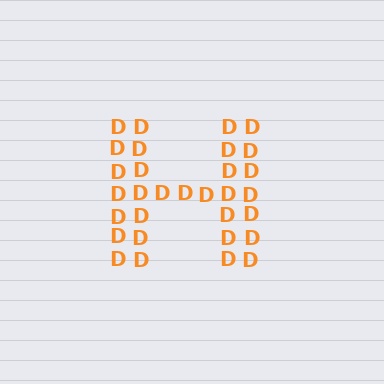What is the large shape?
The large shape is the letter H.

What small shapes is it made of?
It is made of small letter D's.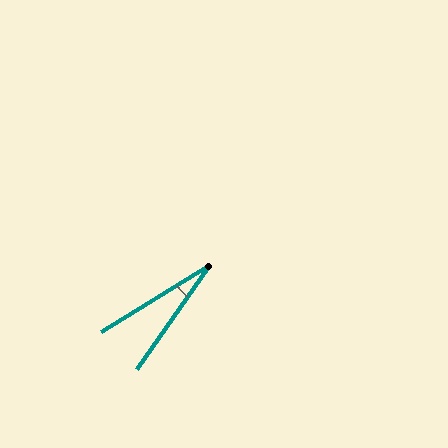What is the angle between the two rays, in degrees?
Approximately 24 degrees.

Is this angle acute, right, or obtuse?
It is acute.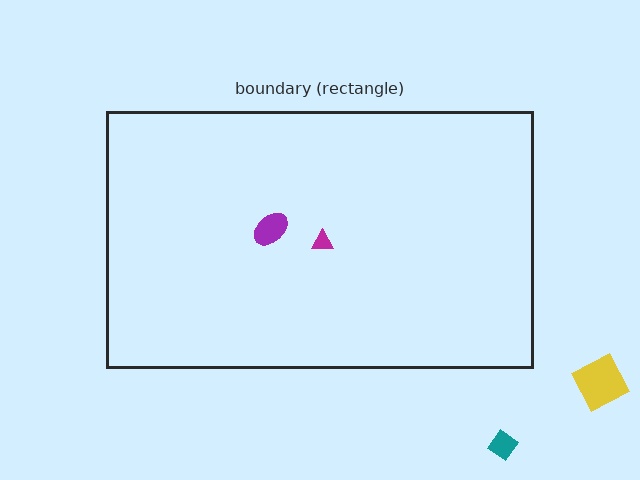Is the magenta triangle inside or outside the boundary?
Inside.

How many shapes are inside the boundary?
2 inside, 2 outside.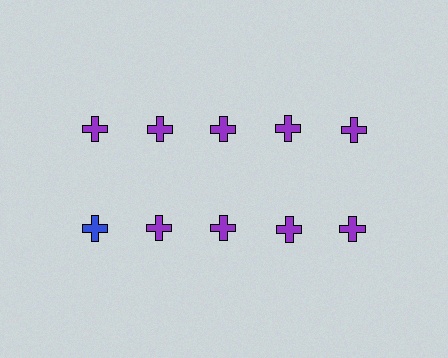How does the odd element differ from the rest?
It has a different color: blue instead of purple.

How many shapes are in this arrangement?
There are 10 shapes arranged in a grid pattern.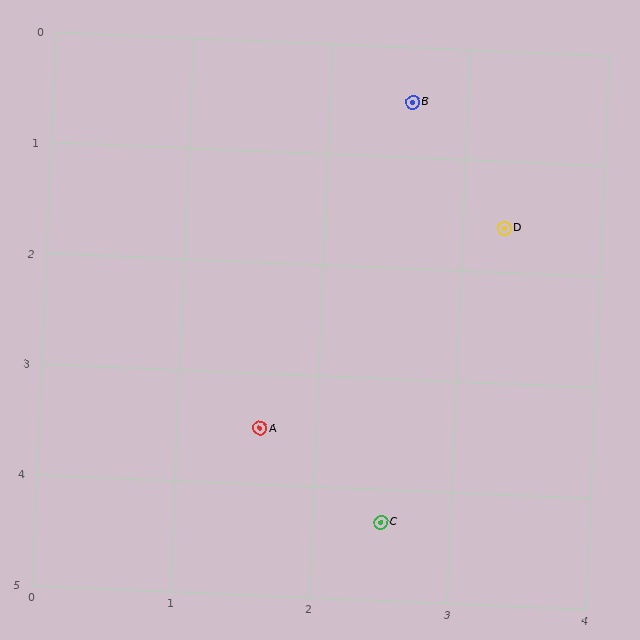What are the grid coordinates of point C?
Point C is at approximately (2.5, 4.3).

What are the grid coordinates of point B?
Point B is at approximately (2.6, 0.5).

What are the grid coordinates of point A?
Point A is at approximately (1.6, 3.5).